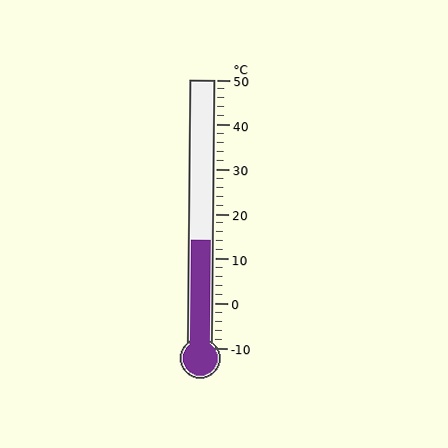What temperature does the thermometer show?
The thermometer shows approximately 14°C.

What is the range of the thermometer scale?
The thermometer scale ranges from -10°C to 50°C.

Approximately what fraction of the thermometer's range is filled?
The thermometer is filled to approximately 40% of its range.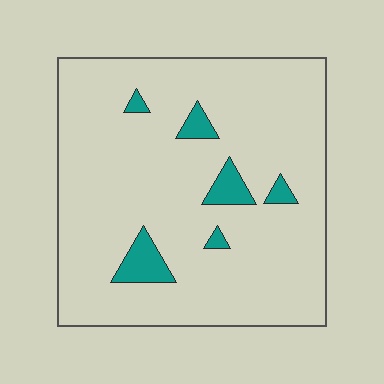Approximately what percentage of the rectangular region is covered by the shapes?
Approximately 10%.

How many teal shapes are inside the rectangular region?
6.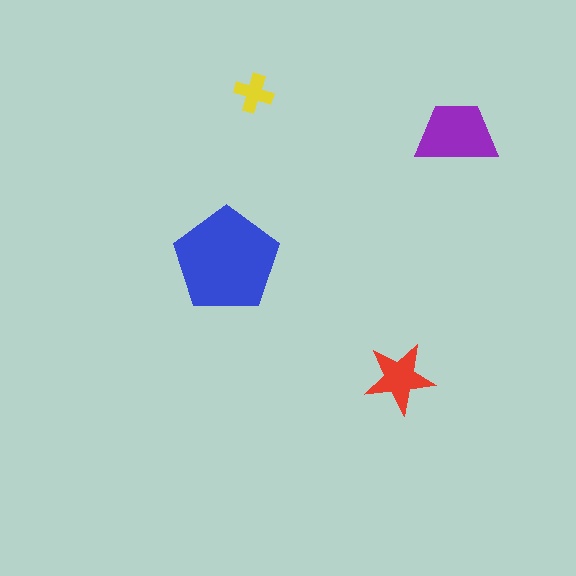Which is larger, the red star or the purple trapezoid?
The purple trapezoid.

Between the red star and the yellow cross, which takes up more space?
The red star.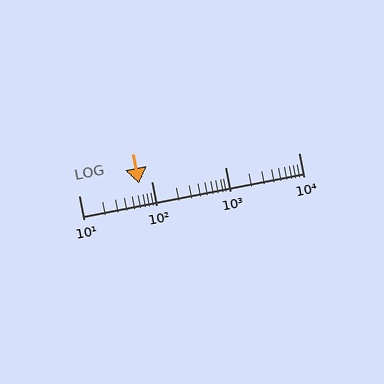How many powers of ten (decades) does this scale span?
The scale spans 3 decades, from 10 to 10000.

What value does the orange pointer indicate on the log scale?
The pointer indicates approximately 66.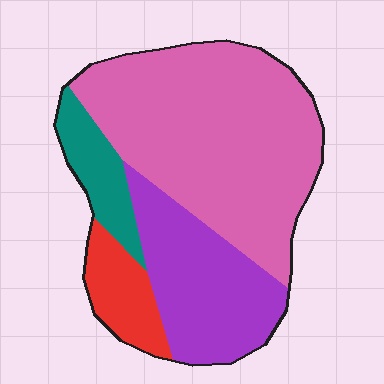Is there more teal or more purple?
Purple.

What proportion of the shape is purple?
Purple takes up between a sixth and a third of the shape.